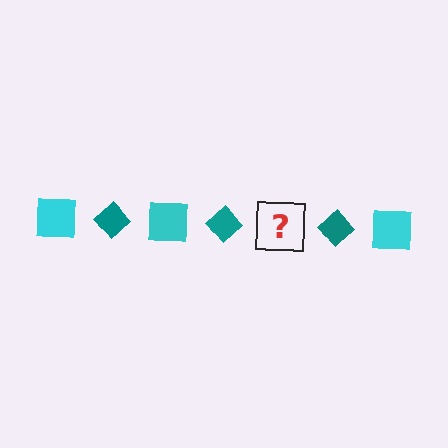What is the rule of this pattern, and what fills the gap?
The rule is that the pattern alternates between cyan square and teal diamond. The gap should be filled with a cyan square.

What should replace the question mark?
The question mark should be replaced with a cyan square.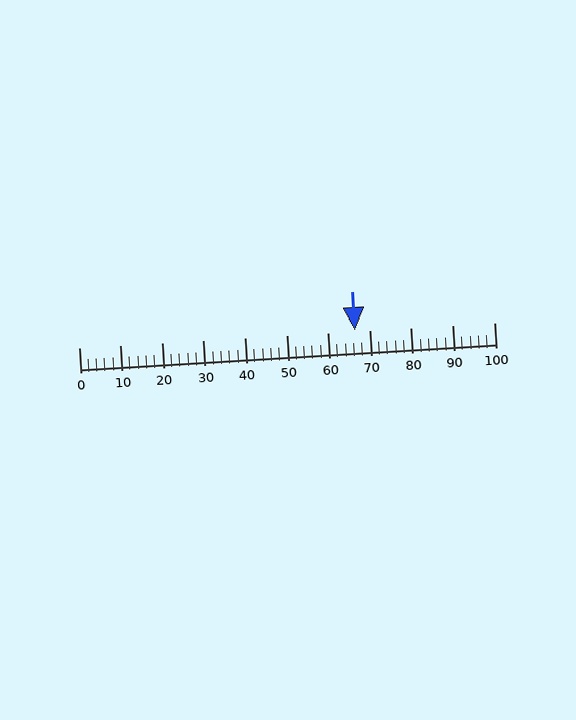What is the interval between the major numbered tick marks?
The major tick marks are spaced 10 units apart.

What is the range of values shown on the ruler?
The ruler shows values from 0 to 100.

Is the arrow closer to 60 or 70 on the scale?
The arrow is closer to 70.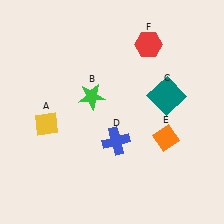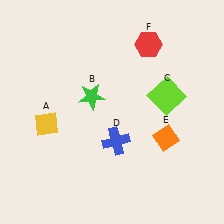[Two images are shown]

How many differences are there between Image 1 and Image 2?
There is 1 difference between the two images.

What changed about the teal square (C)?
In Image 1, C is teal. In Image 2, it changed to lime.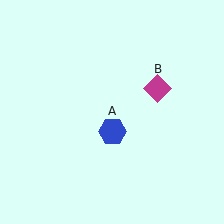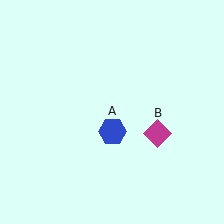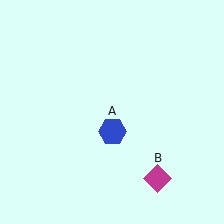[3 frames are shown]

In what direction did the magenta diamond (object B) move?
The magenta diamond (object B) moved down.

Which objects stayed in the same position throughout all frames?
Blue hexagon (object A) remained stationary.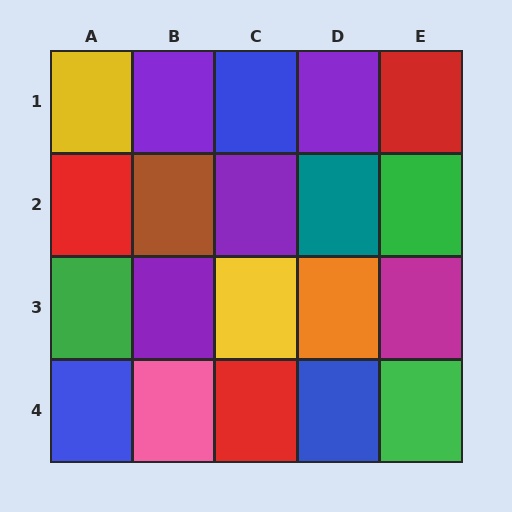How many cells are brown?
1 cell is brown.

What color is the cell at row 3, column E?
Magenta.